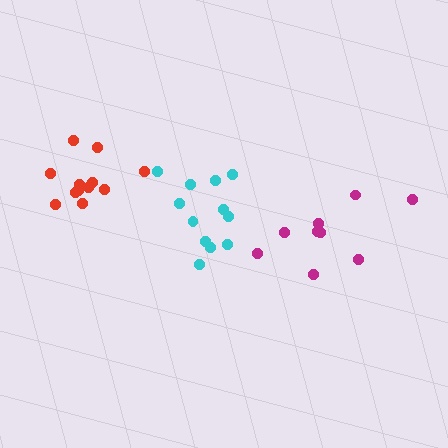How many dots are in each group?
Group 1: 12 dots, Group 2: 12 dots, Group 3: 9 dots (33 total).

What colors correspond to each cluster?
The clusters are colored: red, cyan, magenta.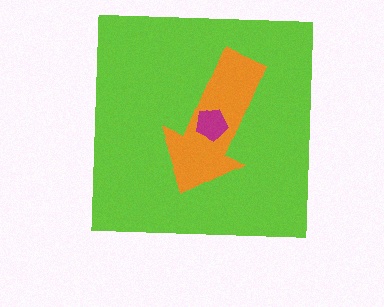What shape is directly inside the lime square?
The orange arrow.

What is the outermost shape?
The lime square.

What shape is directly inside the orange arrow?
The magenta pentagon.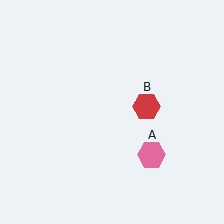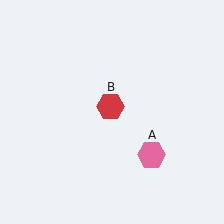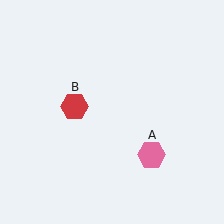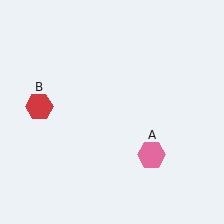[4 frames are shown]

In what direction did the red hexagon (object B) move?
The red hexagon (object B) moved left.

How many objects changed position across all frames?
1 object changed position: red hexagon (object B).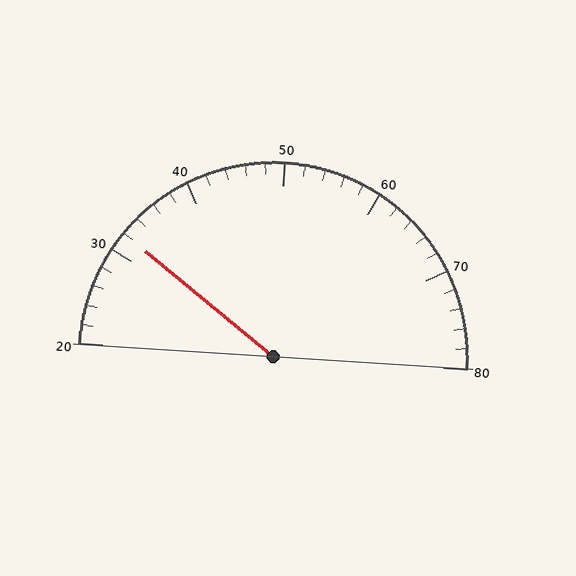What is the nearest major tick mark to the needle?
The nearest major tick mark is 30.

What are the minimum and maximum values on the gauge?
The gauge ranges from 20 to 80.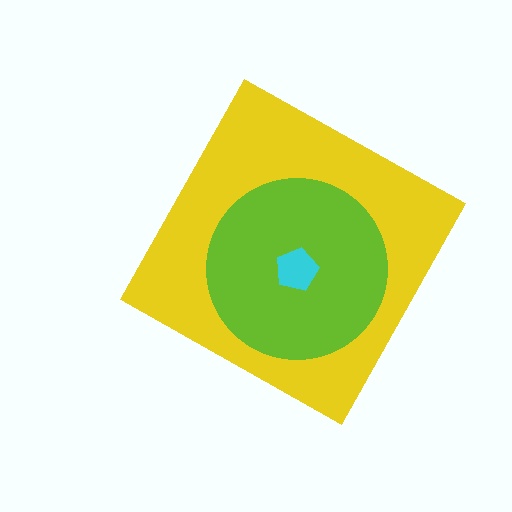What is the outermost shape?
The yellow diamond.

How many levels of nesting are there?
3.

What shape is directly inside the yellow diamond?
The lime circle.